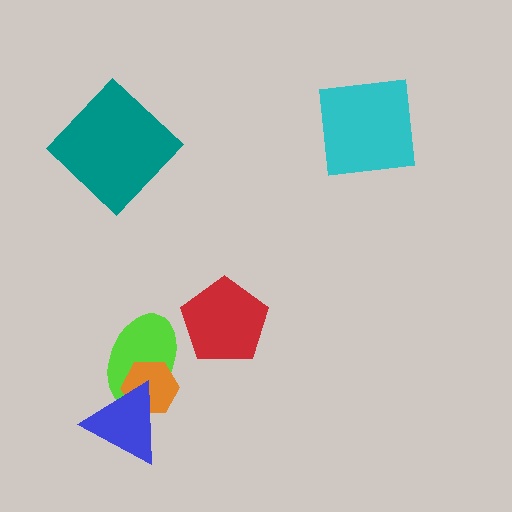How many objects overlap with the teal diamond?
0 objects overlap with the teal diamond.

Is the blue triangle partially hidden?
No, no other shape covers it.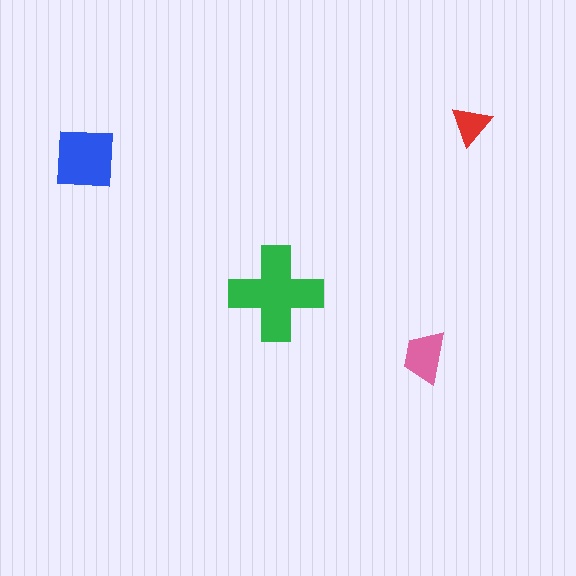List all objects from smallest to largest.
The red triangle, the pink trapezoid, the blue square, the green cross.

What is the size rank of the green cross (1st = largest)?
1st.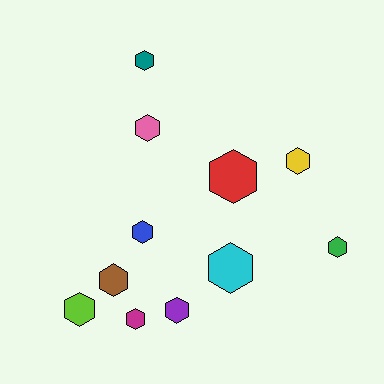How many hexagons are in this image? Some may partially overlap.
There are 11 hexagons.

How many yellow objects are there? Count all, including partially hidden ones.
There is 1 yellow object.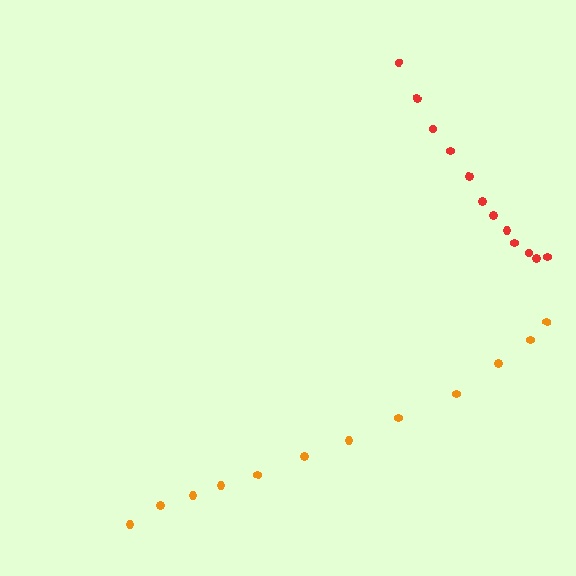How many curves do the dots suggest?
There are 2 distinct paths.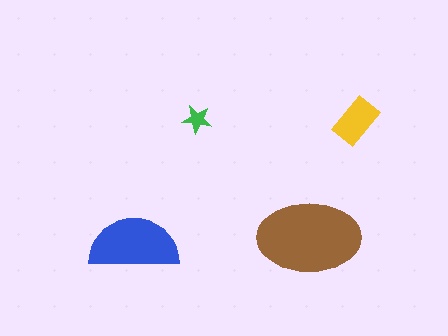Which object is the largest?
The brown ellipse.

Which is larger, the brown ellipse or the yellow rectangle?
The brown ellipse.